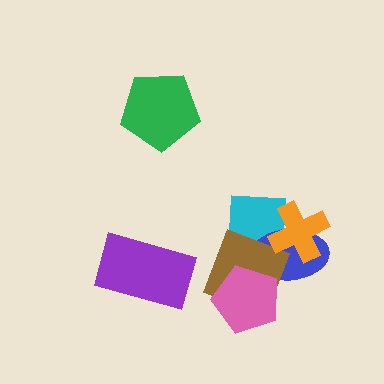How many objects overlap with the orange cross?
3 objects overlap with the orange cross.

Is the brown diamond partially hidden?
Yes, it is partially covered by another shape.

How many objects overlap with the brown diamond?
4 objects overlap with the brown diamond.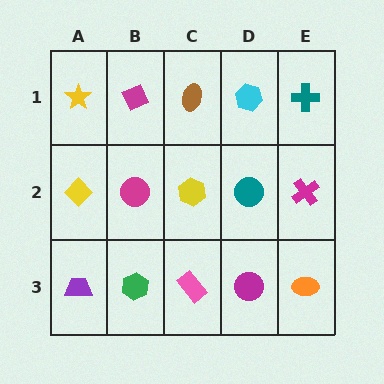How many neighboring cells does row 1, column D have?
3.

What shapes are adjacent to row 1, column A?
A yellow diamond (row 2, column A), a magenta diamond (row 1, column B).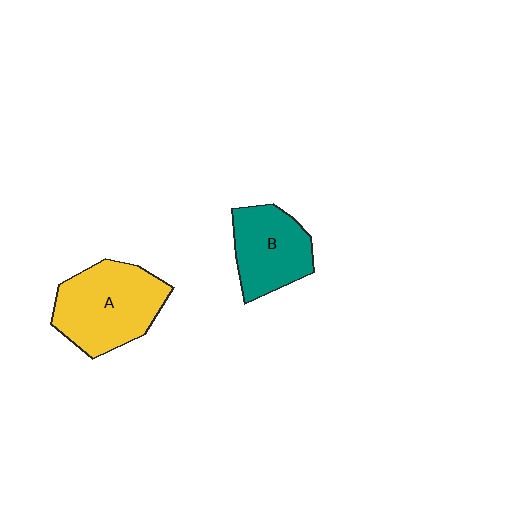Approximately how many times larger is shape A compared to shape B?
Approximately 1.3 times.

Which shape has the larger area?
Shape A (yellow).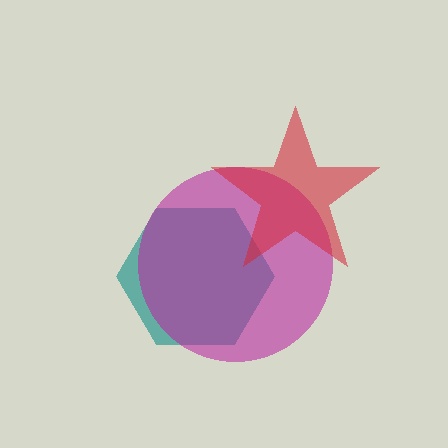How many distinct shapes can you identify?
There are 3 distinct shapes: a teal hexagon, a magenta circle, a red star.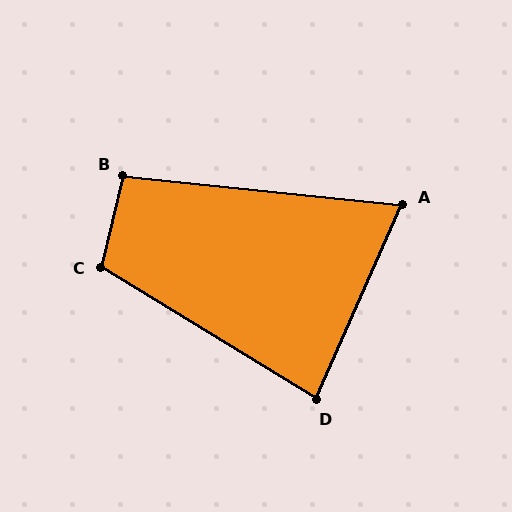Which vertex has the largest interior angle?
C, at approximately 108 degrees.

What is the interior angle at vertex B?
Approximately 98 degrees (obtuse).